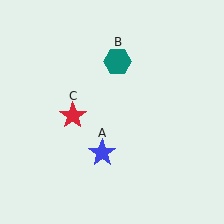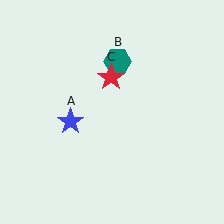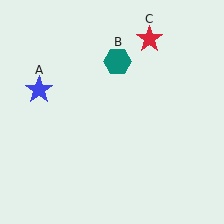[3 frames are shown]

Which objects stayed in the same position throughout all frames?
Teal hexagon (object B) remained stationary.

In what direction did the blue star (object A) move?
The blue star (object A) moved up and to the left.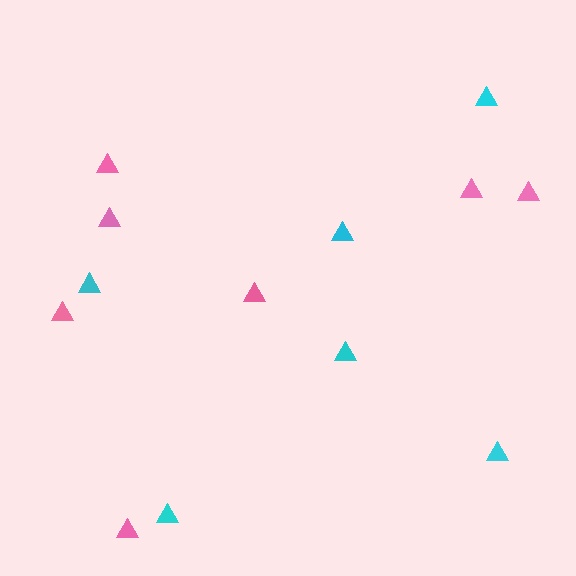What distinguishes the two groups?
There are 2 groups: one group of cyan triangles (6) and one group of pink triangles (7).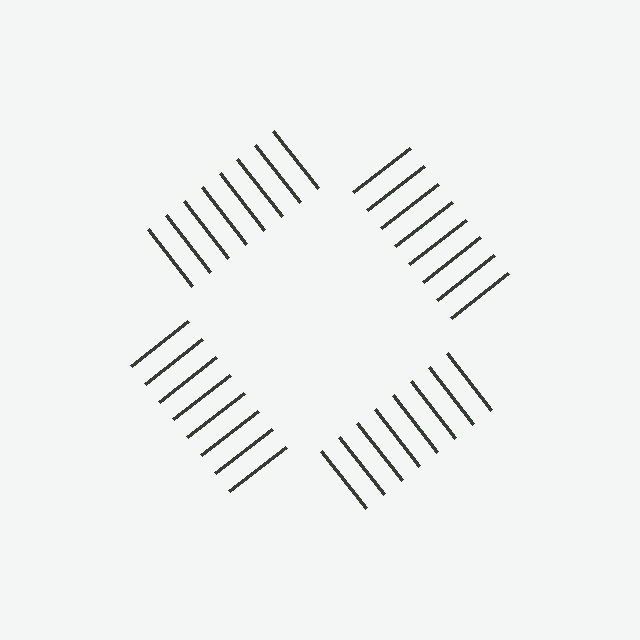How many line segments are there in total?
32 — 8 along each of the 4 edges.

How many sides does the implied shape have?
4 sides — the line-ends trace a square.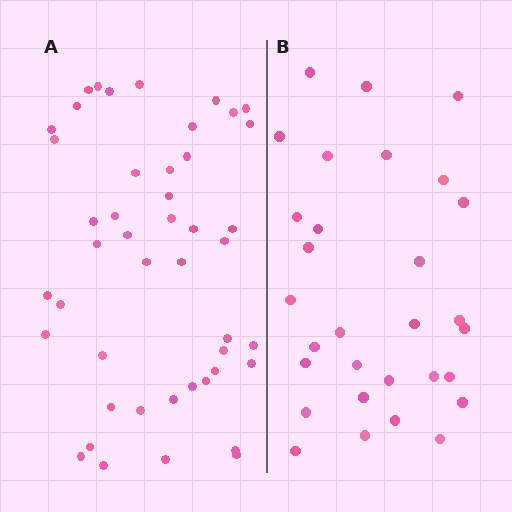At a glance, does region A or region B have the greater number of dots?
Region A (the left region) has more dots.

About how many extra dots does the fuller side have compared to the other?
Region A has approximately 15 more dots than region B.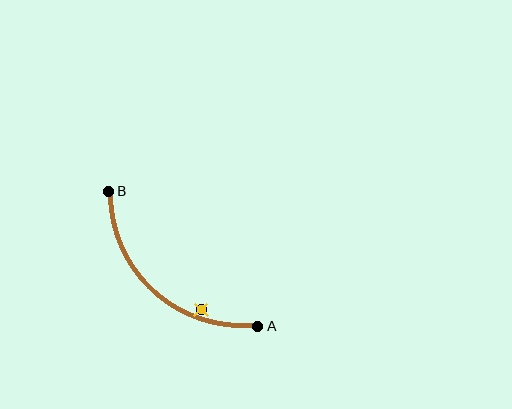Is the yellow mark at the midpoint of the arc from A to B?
No — the yellow mark does not lie on the arc at all. It sits slightly inside the curve.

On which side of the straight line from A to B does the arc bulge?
The arc bulges below and to the left of the straight line connecting A and B.